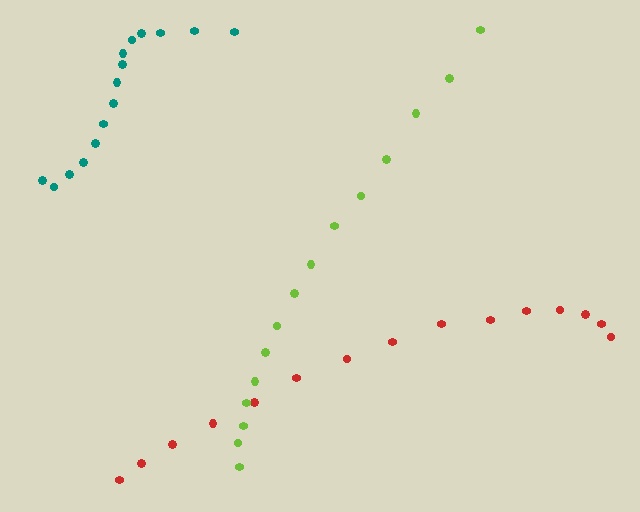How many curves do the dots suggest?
There are 3 distinct paths.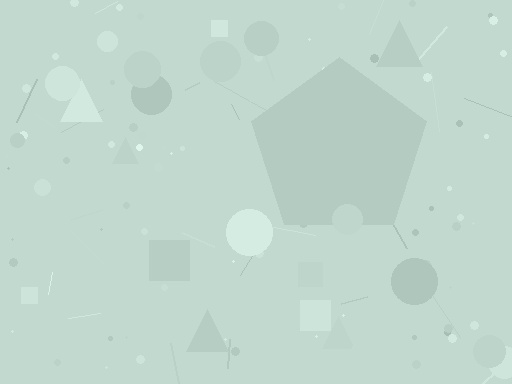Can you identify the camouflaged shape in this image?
The camouflaged shape is a pentagon.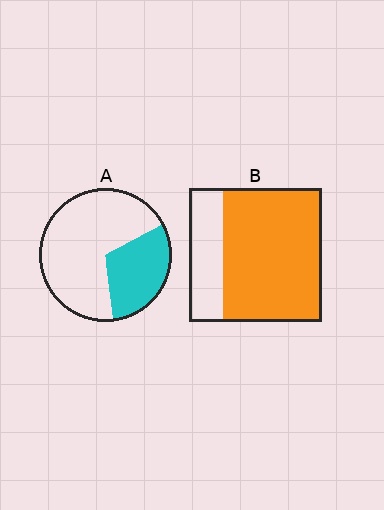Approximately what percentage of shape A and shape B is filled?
A is approximately 30% and B is approximately 75%.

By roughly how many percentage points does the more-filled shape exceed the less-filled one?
By roughly 45 percentage points (B over A).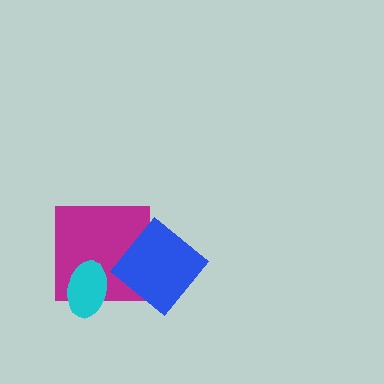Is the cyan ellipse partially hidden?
No, no other shape covers it.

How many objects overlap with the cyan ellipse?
1 object overlaps with the cyan ellipse.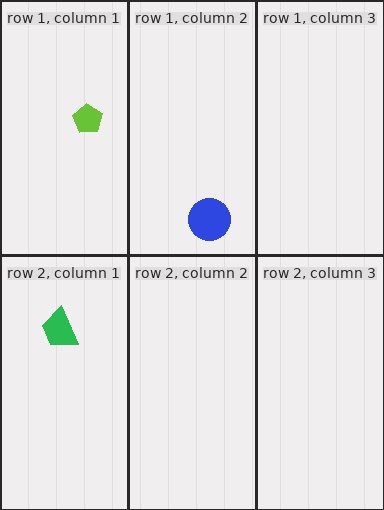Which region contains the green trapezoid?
The row 2, column 1 region.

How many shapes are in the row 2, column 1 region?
1.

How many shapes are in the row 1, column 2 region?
1.